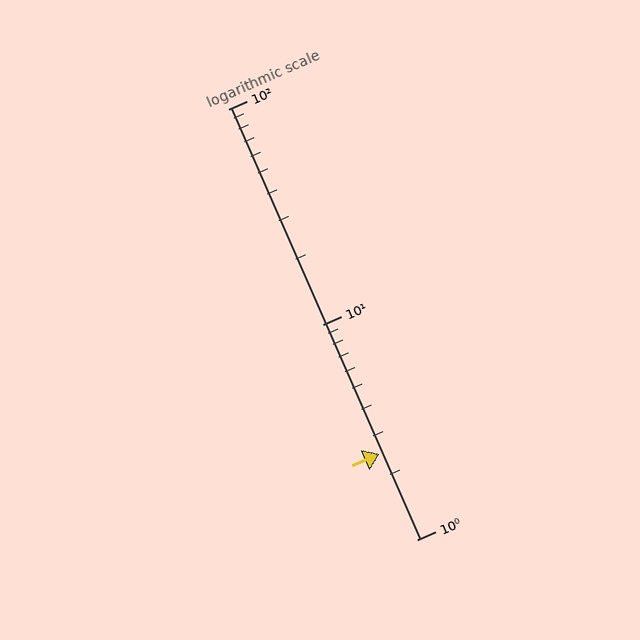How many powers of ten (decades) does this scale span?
The scale spans 2 decades, from 1 to 100.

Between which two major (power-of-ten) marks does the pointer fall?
The pointer is between 1 and 10.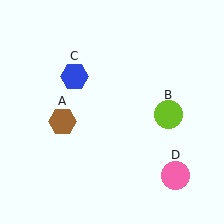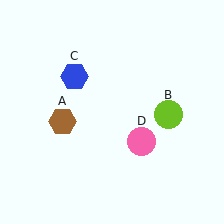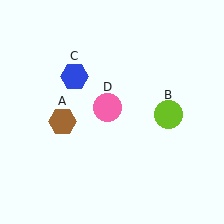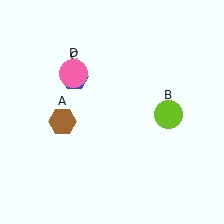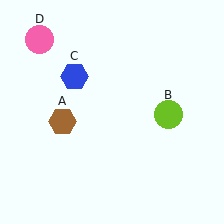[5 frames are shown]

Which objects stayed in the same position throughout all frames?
Brown hexagon (object A) and lime circle (object B) and blue hexagon (object C) remained stationary.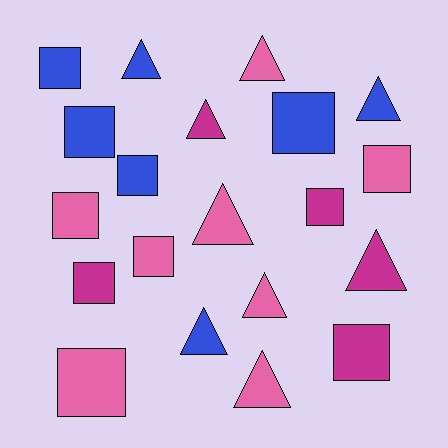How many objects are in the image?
There are 20 objects.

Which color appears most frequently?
Pink, with 8 objects.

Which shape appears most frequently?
Square, with 11 objects.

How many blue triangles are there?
There are 3 blue triangles.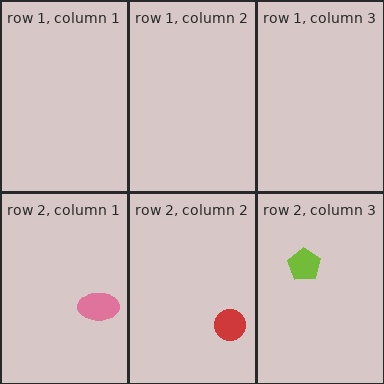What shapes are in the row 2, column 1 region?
The pink ellipse.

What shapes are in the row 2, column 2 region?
The red circle.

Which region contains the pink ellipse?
The row 2, column 1 region.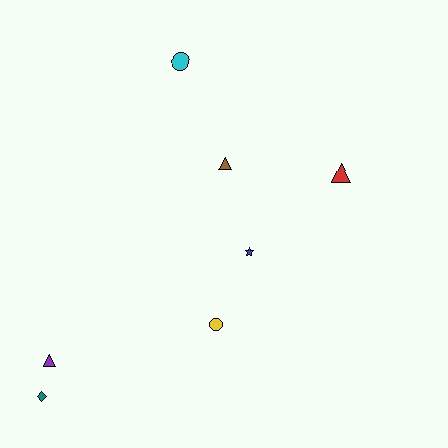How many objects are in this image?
There are 7 objects.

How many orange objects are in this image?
There are no orange objects.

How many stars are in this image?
There is 1 star.